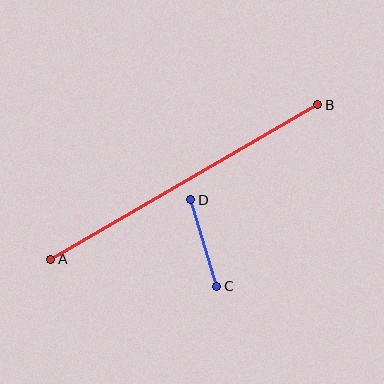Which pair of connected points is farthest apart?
Points A and B are farthest apart.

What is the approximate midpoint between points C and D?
The midpoint is at approximately (204, 243) pixels.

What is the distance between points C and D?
The distance is approximately 91 pixels.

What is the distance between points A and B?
The distance is approximately 309 pixels.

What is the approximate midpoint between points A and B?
The midpoint is at approximately (184, 182) pixels.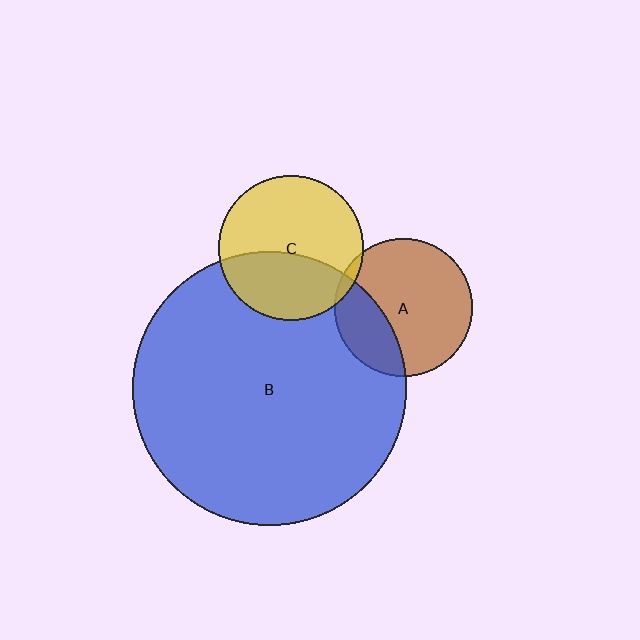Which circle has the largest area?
Circle B (blue).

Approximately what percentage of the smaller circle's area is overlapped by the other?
Approximately 5%.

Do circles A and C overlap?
Yes.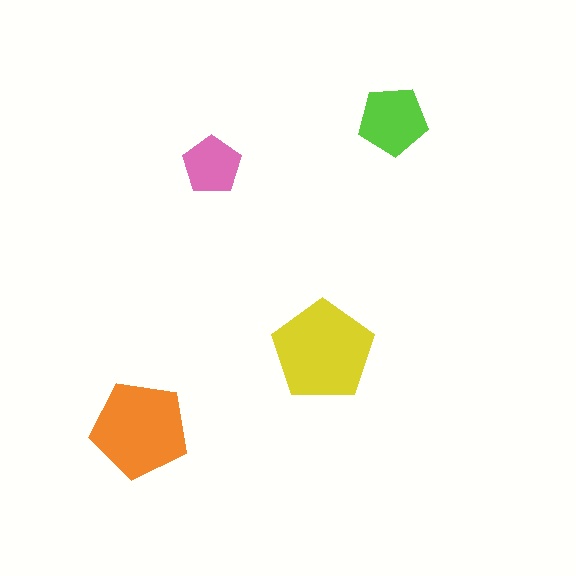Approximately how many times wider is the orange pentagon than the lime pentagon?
About 1.5 times wider.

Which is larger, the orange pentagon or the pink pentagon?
The orange one.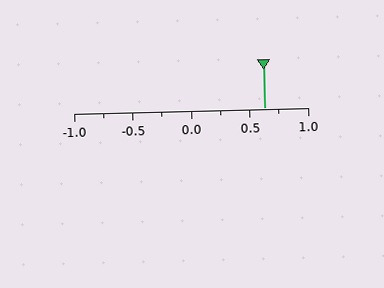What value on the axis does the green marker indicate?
The marker indicates approximately 0.62.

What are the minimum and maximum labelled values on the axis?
The axis runs from -1.0 to 1.0.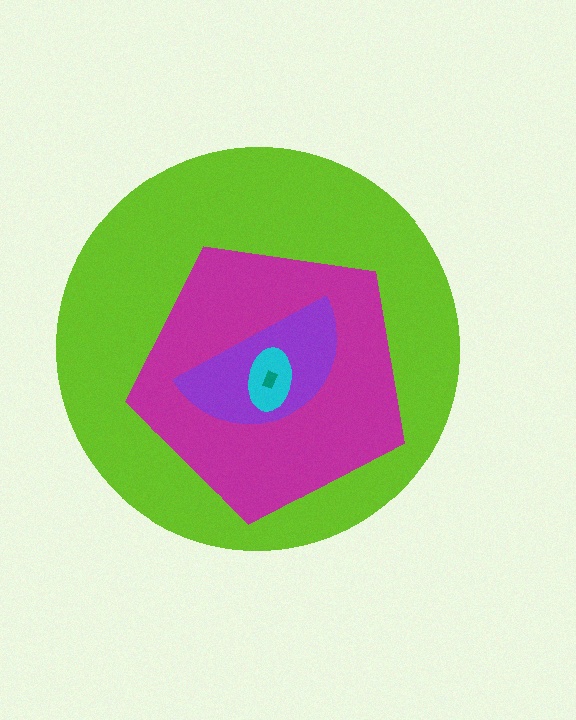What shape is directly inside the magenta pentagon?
The purple semicircle.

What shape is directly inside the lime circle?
The magenta pentagon.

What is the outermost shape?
The lime circle.